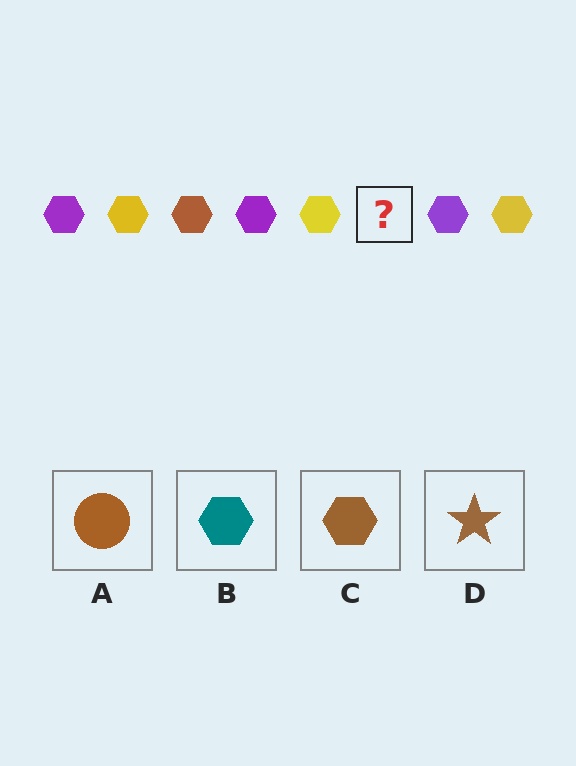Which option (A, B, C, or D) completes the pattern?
C.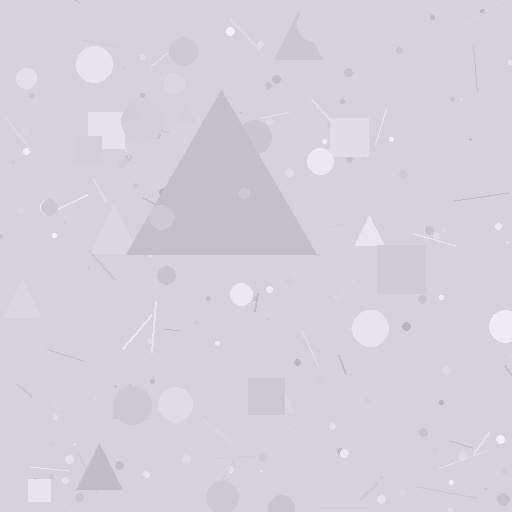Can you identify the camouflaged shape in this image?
The camouflaged shape is a triangle.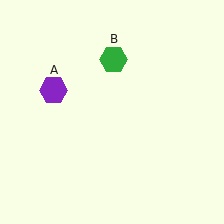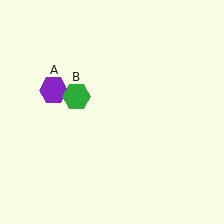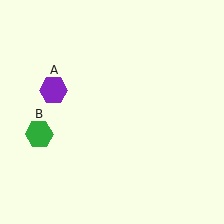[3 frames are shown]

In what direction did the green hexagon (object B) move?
The green hexagon (object B) moved down and to the left.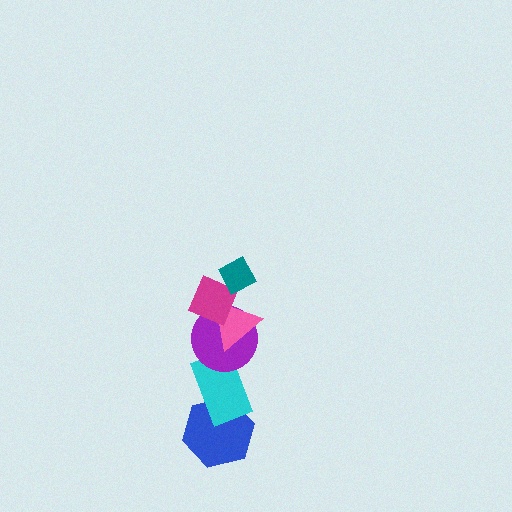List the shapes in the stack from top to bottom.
From top to bottom: the teal diamond, the magenta diamond, the pink triangle, the purple circle, the cyan rectangle, the blue hexagon.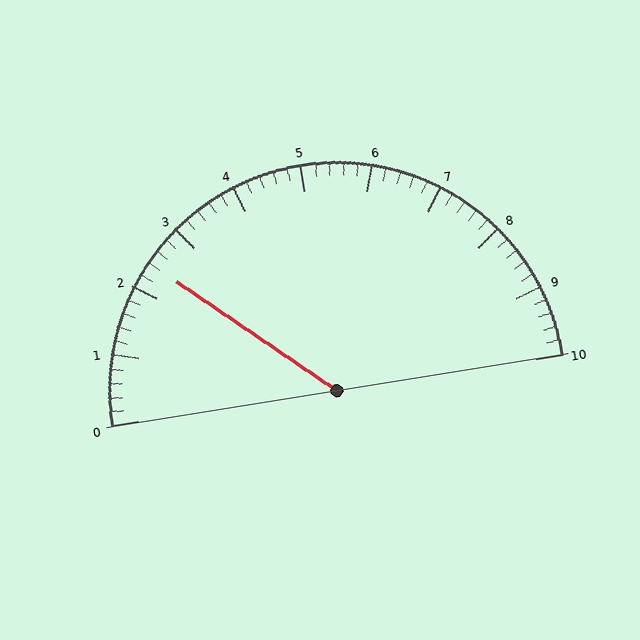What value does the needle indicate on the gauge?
The needle indicates approximately 2.4.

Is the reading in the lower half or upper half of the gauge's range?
The reading is in the lower half of the range (0 to 10).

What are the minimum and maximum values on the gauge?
The gauge ranges from 0 to 10.